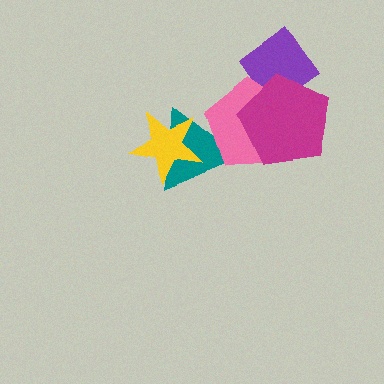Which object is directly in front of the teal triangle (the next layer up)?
The yellow star is directly in front of the teal triangle.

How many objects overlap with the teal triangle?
2 objects overlap with the teal triangle.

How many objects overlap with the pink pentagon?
3 objects overlap with the pink pentagon.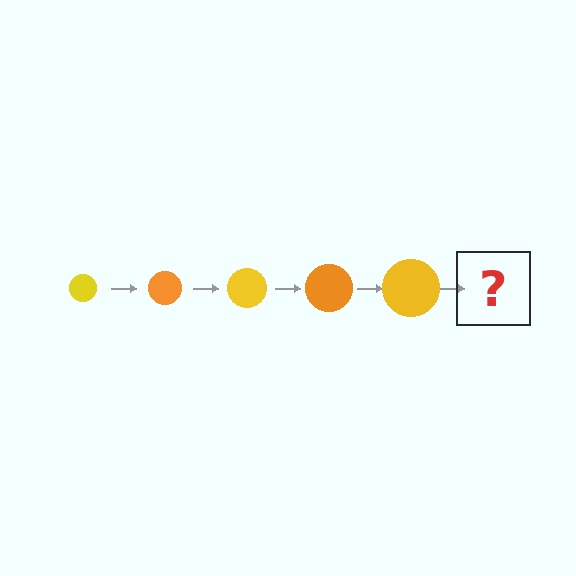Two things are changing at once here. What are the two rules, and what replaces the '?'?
The two rules are that the circle grows larger each step and the color cycles through yellow and orange. The '?' should be an orange circle, larger than the previous one.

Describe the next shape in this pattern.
It should be an orange circle, larger than the previous one.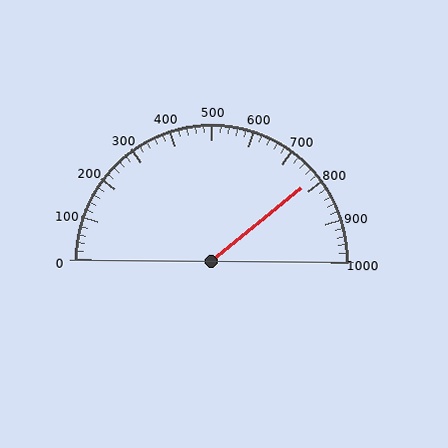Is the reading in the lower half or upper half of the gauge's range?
The reading is in the upper half of the range (0 to 1000).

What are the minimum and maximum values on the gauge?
The gauge ranges from 0 to 1000.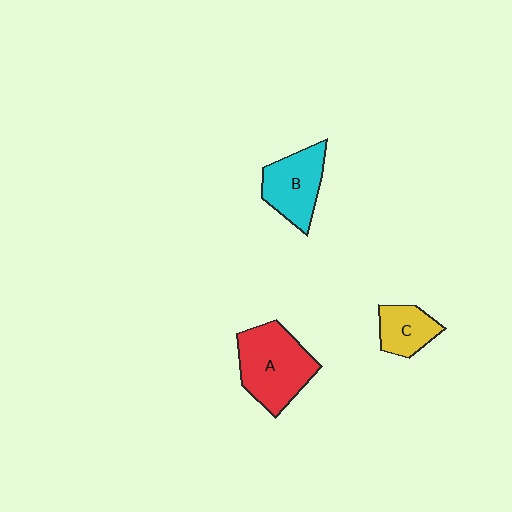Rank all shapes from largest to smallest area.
From largest to smallest: A (red), B (cyan), C (yellow).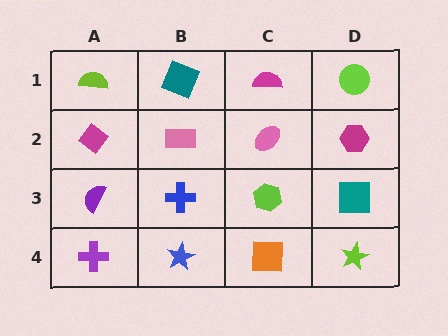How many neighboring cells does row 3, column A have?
3.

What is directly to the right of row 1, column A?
A teal square.